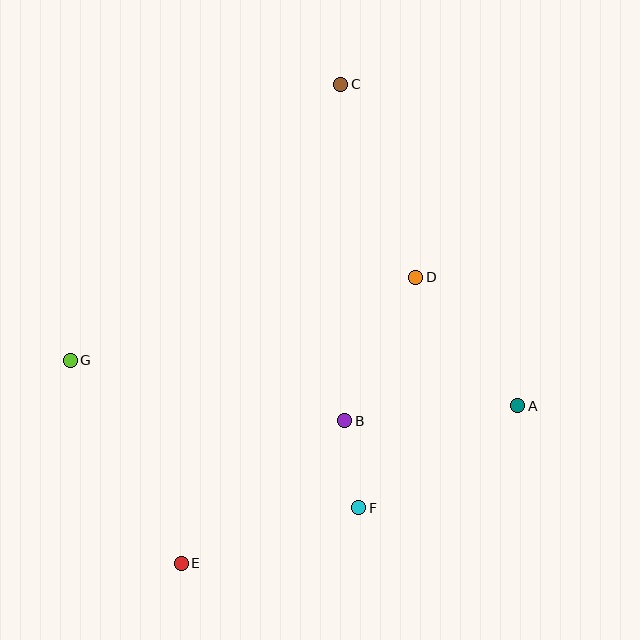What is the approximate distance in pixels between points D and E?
The distance between D and E is approximately 370 pixels.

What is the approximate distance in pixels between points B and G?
The distance between B and G is approximately 281 pixels.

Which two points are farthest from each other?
Points C and E are farthest from each other.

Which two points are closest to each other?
Points B and F are closest to each other.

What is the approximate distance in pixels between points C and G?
The distance between C and G is approximately 386 pixels.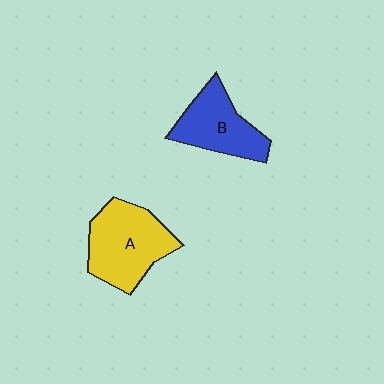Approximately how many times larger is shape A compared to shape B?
Approximately 1.3 times.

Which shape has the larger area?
Shape A (yellow).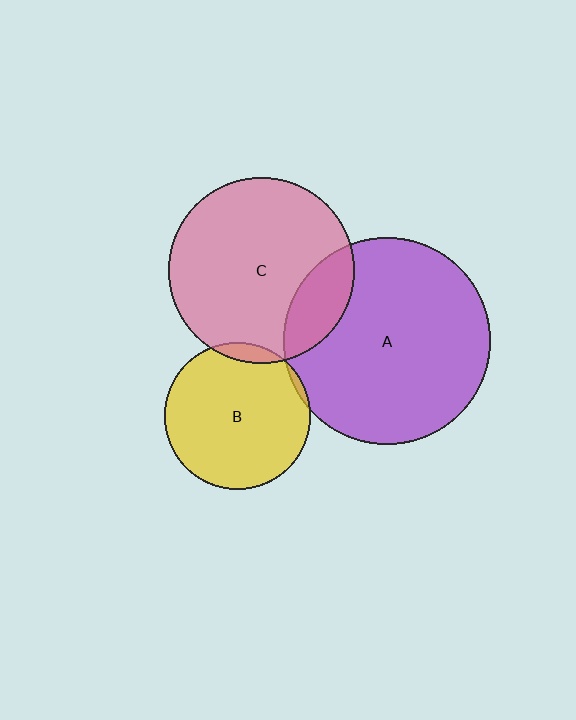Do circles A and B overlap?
Yes.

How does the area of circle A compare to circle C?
Approximately 1.2 times.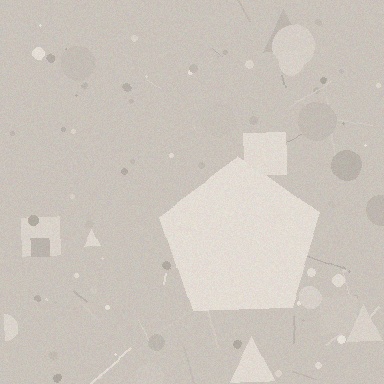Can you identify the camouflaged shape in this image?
The camouflaged shape is a pentagon.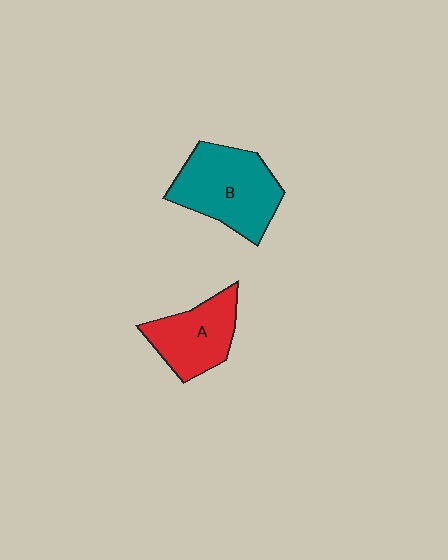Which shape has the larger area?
Shape B (teal).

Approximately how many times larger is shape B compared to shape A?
Approximately 1.4 times.